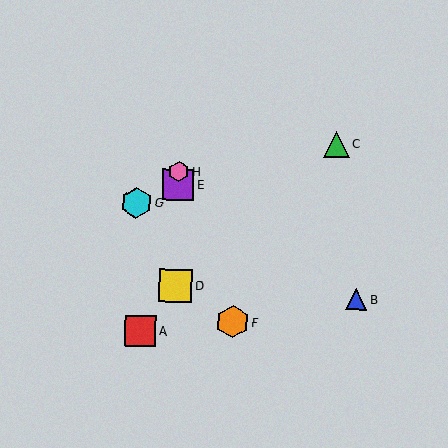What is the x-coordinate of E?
Object E is at x≈178.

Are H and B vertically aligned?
No, H is at x≈179 and B is at x≈356.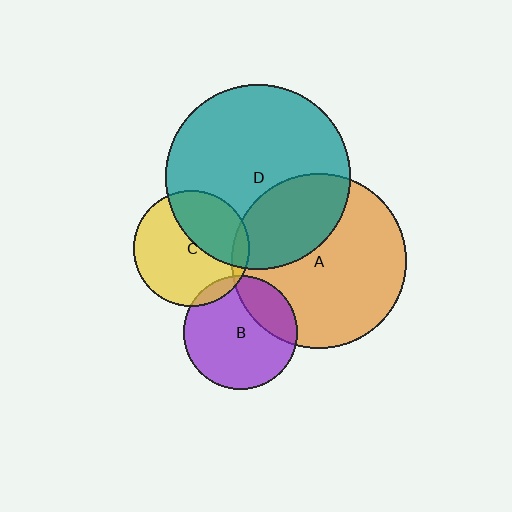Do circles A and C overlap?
Yes.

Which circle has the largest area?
Circle D (teal).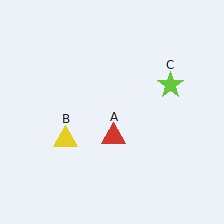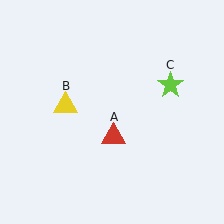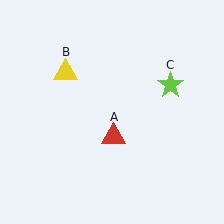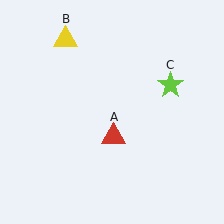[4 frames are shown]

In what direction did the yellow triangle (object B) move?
The yellow triangle (object B) moved up.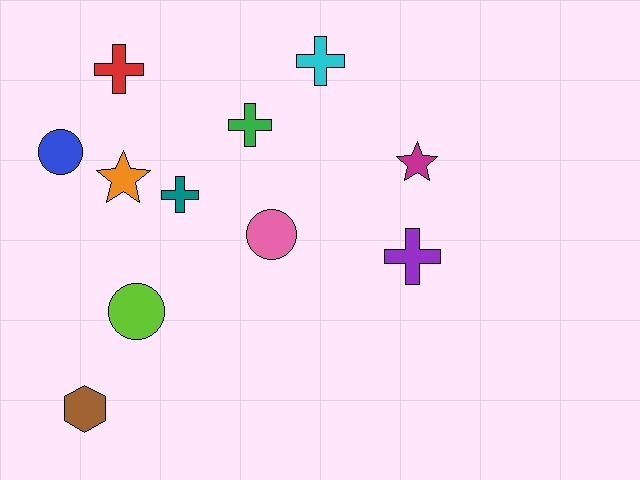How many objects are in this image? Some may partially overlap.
There are 11 objects.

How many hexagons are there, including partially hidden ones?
There is 1 hexagon.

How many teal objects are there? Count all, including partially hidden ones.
There is 1 teal object.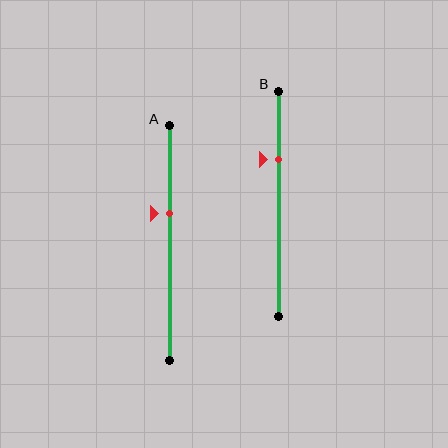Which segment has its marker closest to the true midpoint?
Segment A has its marker closest to the true midpoint.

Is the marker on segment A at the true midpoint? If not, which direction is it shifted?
No, the marker on segment A is shifted upward by about 13% of the segment length.